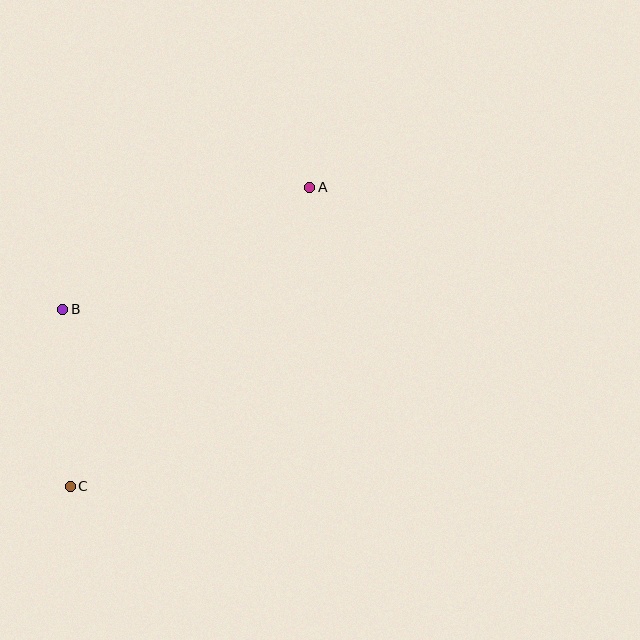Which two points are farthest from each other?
Points A and C are farthest from each other.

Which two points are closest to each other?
Points B and C are closest to each other.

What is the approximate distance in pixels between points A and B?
The distance between A and B is approximately 276 pixels.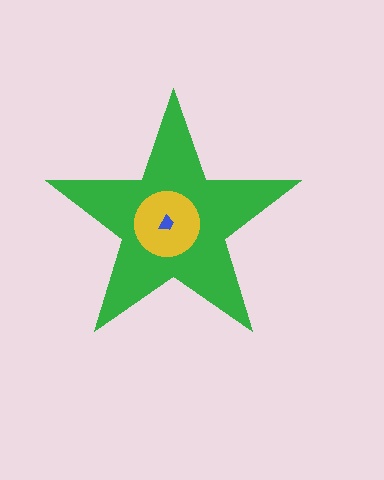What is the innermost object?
The blue trapezoid.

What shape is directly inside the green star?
The yellow circle.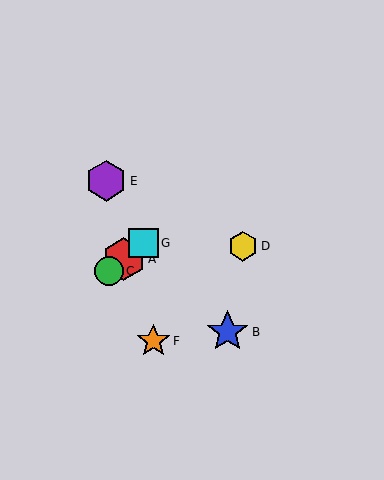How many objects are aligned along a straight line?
3 objects (A, C, G) are aligned along a straight line.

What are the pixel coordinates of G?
Object G is at (143, 243).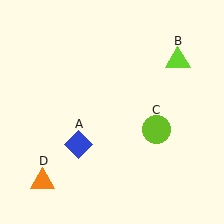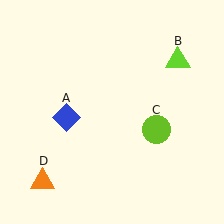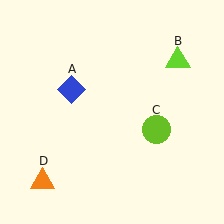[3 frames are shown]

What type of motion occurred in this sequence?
The blue diamond (object A) rotated clockwise around the center of the scene.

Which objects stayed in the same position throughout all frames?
Lime triangle (object B) and lime circle (object C) and orange triangle (object D) remained stationary.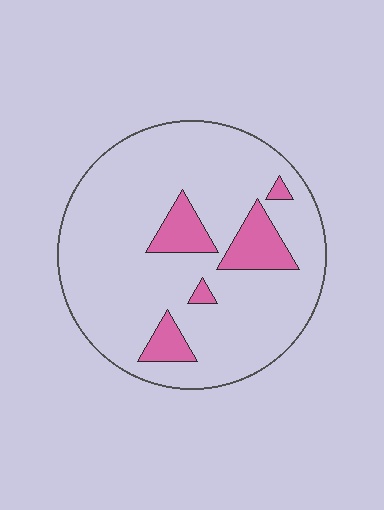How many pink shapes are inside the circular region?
5.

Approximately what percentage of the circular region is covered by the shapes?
Approximately 15%.